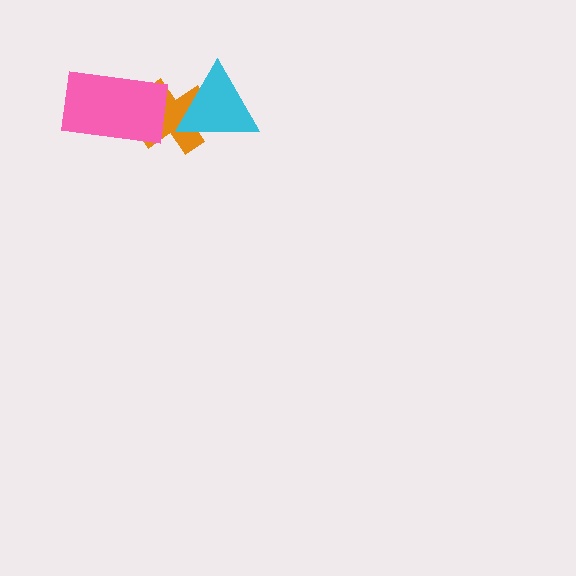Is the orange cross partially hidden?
Yes, it is partially covered by another shape.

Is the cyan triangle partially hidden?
No, no other shape covers it.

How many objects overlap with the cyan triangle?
1 object overlaps with the cyan triangle.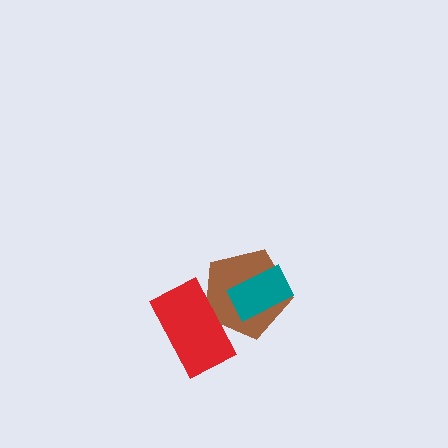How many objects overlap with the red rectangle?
1 object overlaps with the red rectangle.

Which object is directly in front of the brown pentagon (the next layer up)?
The teal rectangle is directly in front of the brown pentagon.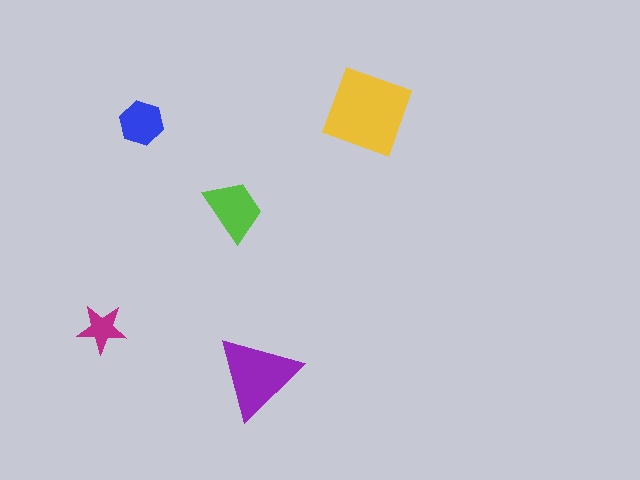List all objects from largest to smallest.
The yellow diamond, the purple triangle, the lime trapezoid, the blue hexagon, the magenta star.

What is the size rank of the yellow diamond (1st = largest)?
1st.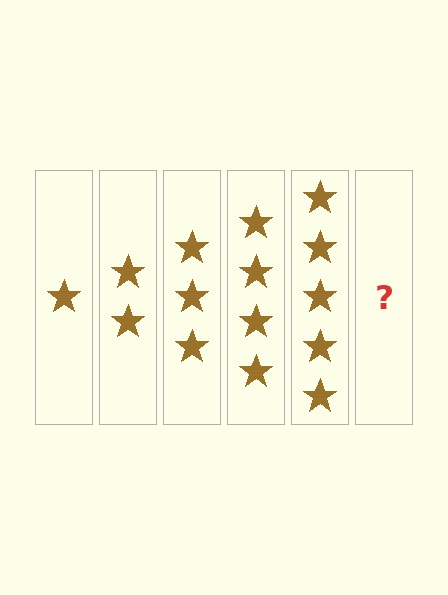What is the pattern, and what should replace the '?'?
The pattern is that each step adds one more star. The '?' should be 6 stars.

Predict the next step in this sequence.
The next step is 6 stars.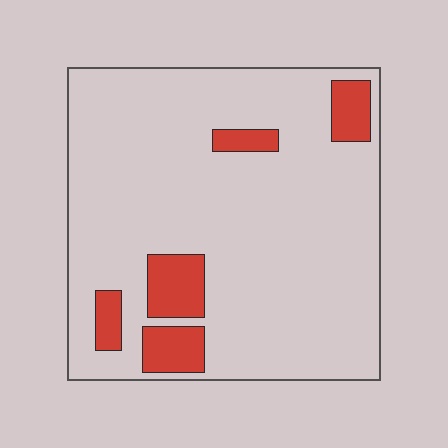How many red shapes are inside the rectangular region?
5.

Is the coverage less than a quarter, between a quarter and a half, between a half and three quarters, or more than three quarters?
Less than a quarter.